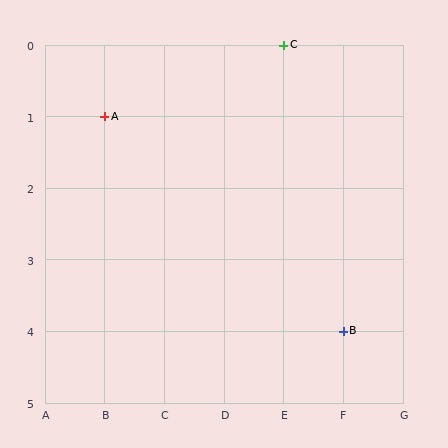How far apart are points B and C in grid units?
Points B and C are 1 column and 4 rows apart (about 4.1 grid units diagonally).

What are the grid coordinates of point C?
Point C is at grid coordinates (E, 0).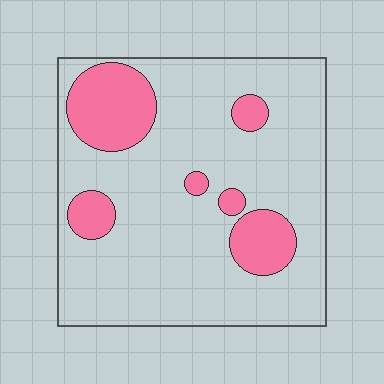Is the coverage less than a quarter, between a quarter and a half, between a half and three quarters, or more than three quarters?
Less than a quarter.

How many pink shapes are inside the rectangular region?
6.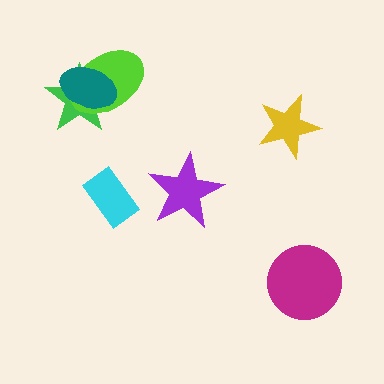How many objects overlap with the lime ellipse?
2 objects overlap with the lime ellipse.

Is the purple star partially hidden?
No, no other shape covers it.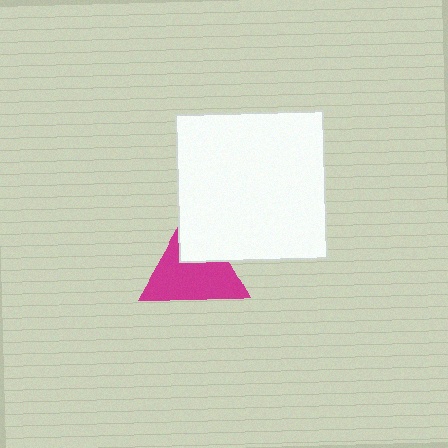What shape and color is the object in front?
The object in front is a white square.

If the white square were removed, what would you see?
You would see the complete magenta triangle.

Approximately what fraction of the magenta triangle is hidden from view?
Roughly 32% of the magenta triangle is hidden behind the white square.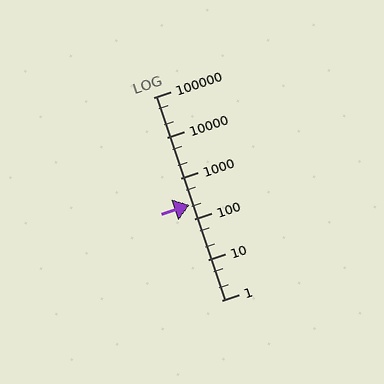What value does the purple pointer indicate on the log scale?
The pointer indicates approximately 220.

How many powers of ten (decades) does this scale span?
The scale spans 5 decades, from 1 to 100000.